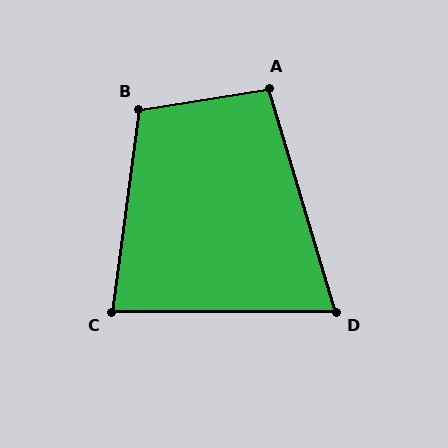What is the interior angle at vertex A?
Approximately 97 degrees (obtuse).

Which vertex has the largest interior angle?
B, at approximately 107 degrees.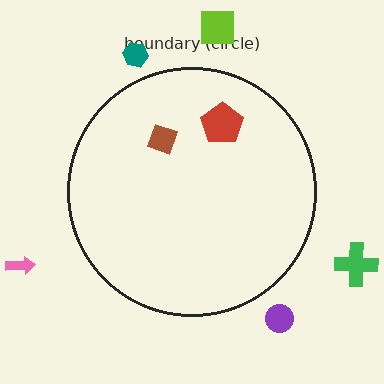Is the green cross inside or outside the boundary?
Outside.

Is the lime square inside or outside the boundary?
Outside.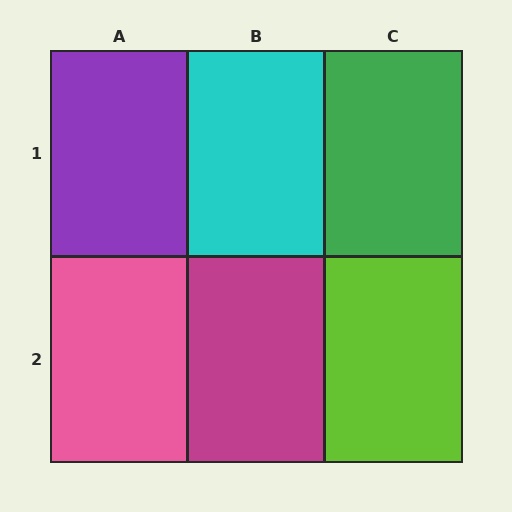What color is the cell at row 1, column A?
Purple.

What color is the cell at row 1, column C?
Green.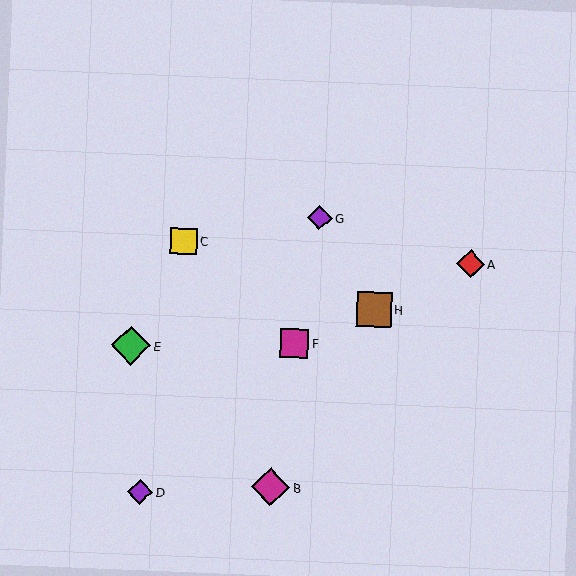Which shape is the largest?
The green diamond (labeled E) is the largest.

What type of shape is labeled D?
Shape D is a purple diamond.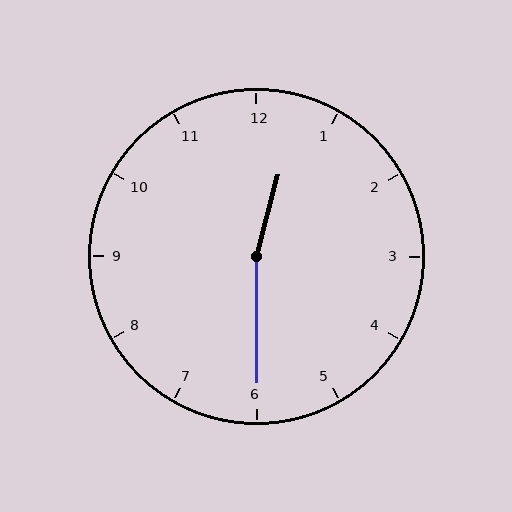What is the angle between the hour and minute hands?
Approximately 165 degrees.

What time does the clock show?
12:30.